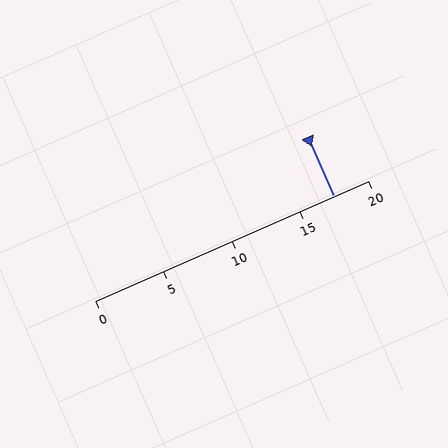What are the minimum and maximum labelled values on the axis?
The axis runs from 0 to 20.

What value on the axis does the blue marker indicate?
The marker indicates approximately 17.5.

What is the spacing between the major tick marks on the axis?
The major ticks are spaced 5 apart.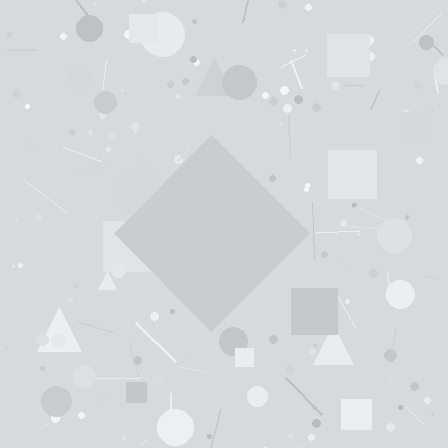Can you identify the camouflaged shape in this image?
The camouflaged shape is a diamond.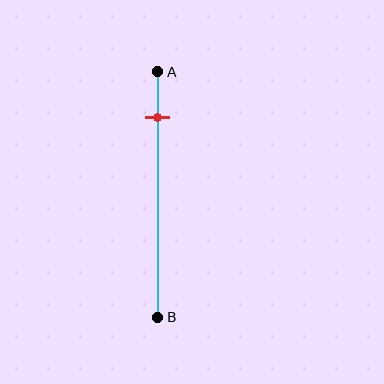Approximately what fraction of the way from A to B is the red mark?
The red mark is approximately 20% of the way from A to B.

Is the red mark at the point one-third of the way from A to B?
No, the mark is at about 20% from A, not at the 33% one-third point.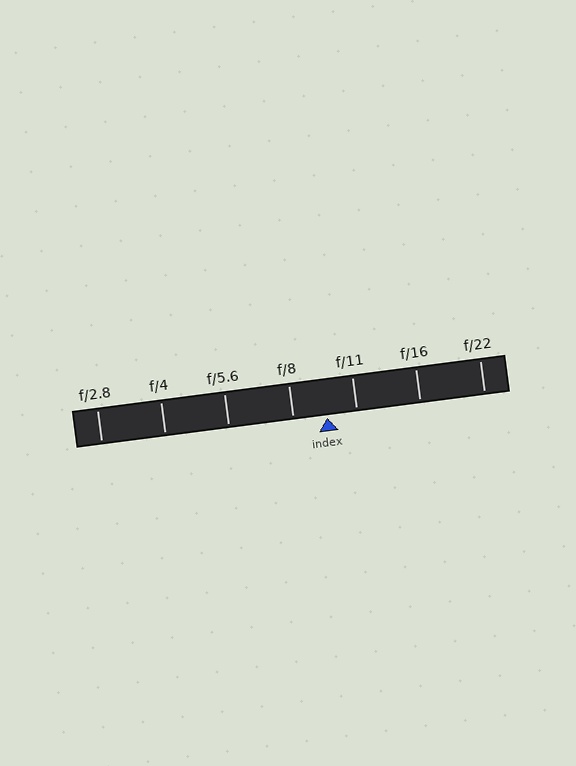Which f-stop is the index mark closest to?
The index mark is closest to f/11.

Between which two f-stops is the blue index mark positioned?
The index mark is between f/8 and f/11.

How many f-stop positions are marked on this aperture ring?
There are 7 f-stop positions marked.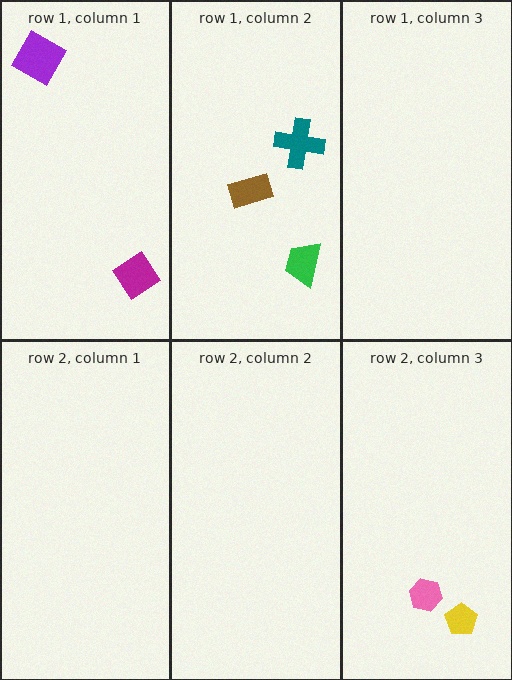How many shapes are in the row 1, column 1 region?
2.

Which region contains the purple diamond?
The row 1, column 1 region.